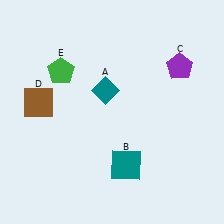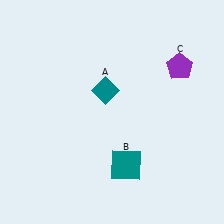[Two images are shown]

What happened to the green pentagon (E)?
The green pentagon (E) was removed in Image 2. It was in the top-left area of Image 1.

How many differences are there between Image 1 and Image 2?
There are 2 differences between the two images.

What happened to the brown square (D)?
The brown square (D) was removed in Image 2. It was in the top-left area of Image 1.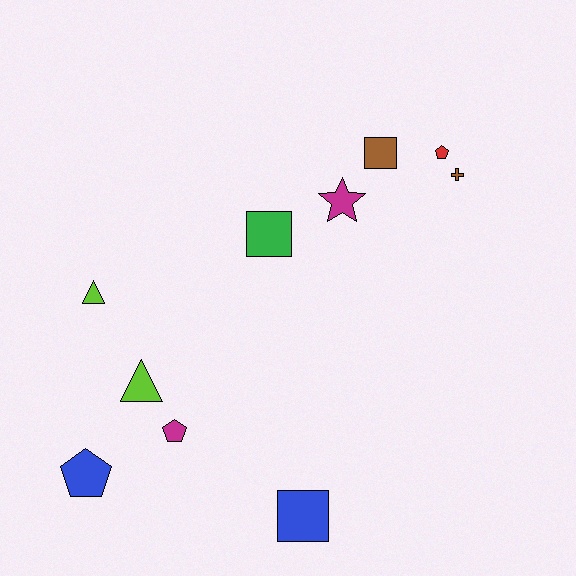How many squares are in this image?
There are 3 squares.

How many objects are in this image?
There are 10 objects.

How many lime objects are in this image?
There are 2 lime objects.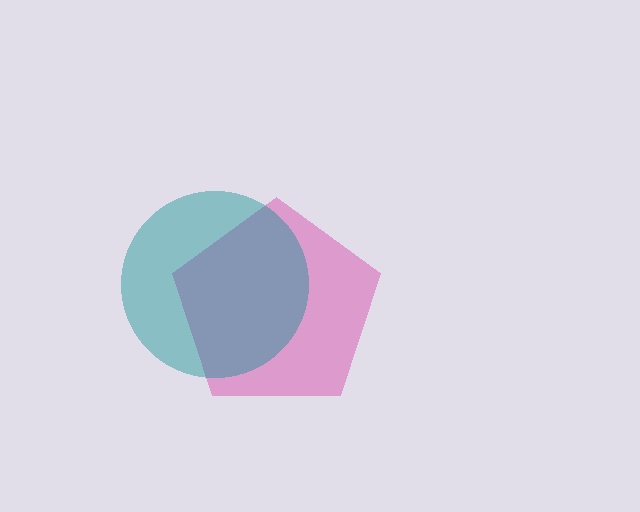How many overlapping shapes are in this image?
There are 2 overlapping shapes in the image.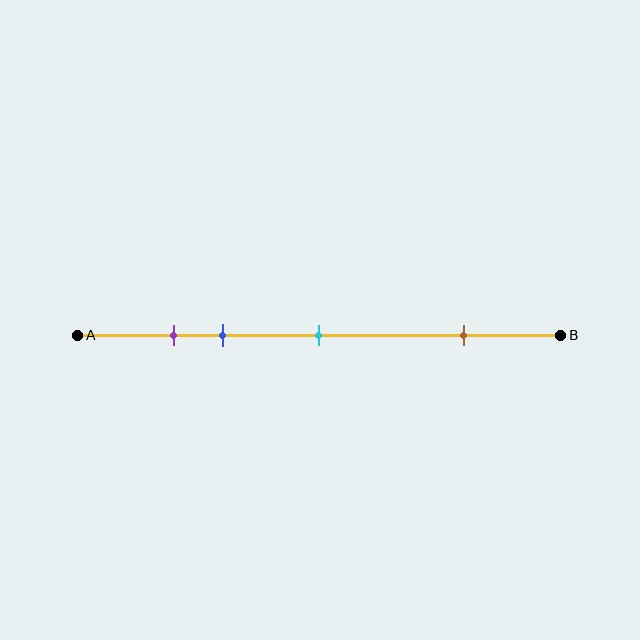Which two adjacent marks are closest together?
The purple and blue marks are the closest adjacent pair.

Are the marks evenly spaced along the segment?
No, the marks are not evenly spaced.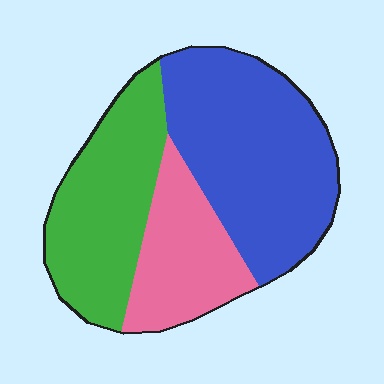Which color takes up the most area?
Blue, at roughly 45%.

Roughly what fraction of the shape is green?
Green takes up about one third (1/3) of the shape.